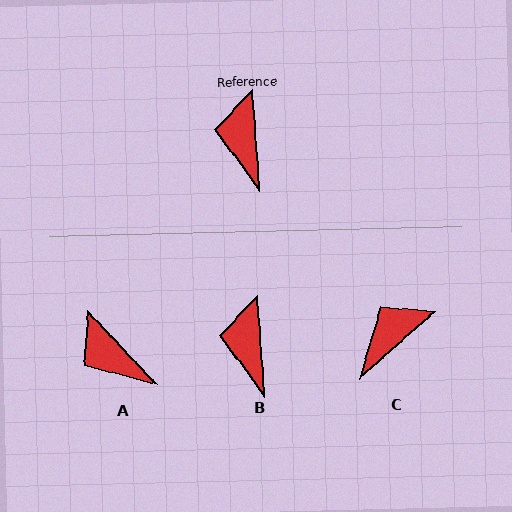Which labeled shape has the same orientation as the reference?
B.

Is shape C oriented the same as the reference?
No, it is off by about 53 degrees.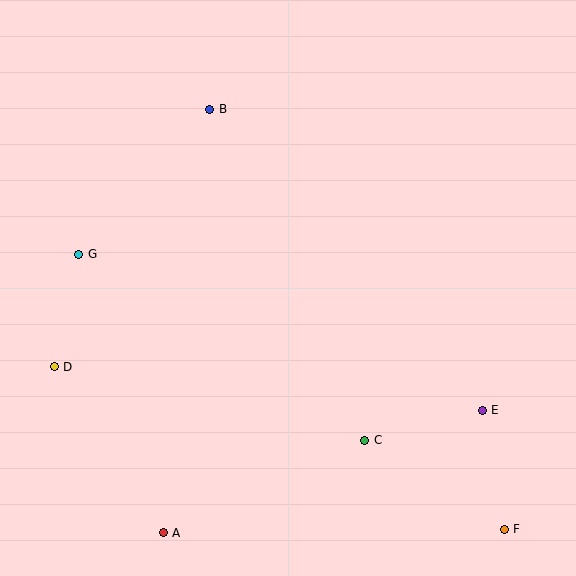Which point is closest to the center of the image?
Point C at (365, 440) is closest to the center.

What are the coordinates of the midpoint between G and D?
The midpoint between G and D is at (66, 310).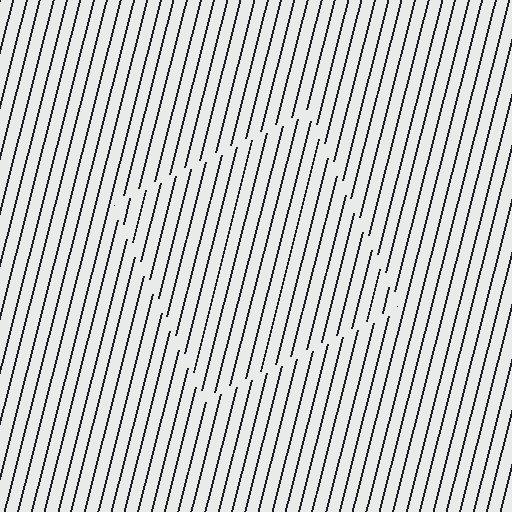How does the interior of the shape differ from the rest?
The interior of the shape contains the same grating, shifted by half a period — the contour is defined by the phase discontinuity where line-ends from the inner and outer gratings abut.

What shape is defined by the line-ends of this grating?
An illusory square. The interior of the shape contains the same grating, shifted by half a period — the contour is defined by the phase discontinuity where line-ends from the inner and outer gratings abut.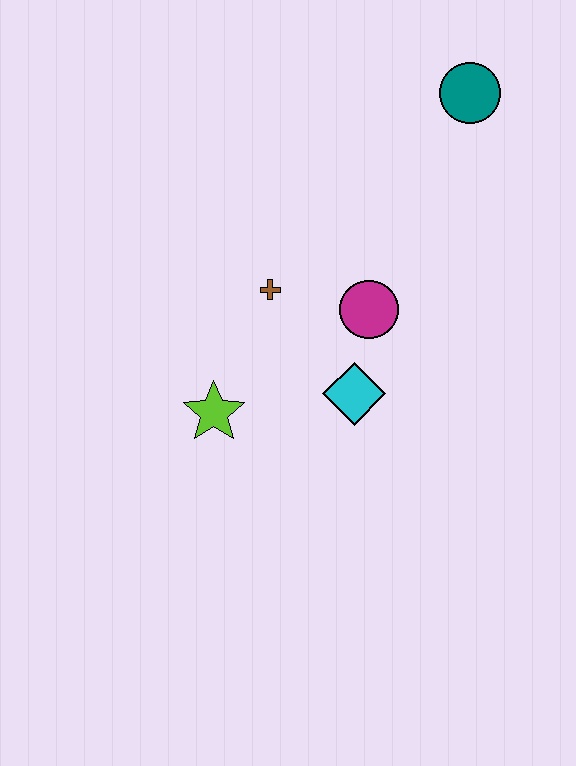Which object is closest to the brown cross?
The magenta circle is closest to the brown cross.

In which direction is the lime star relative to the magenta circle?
The lime star is to the left of the magenta circle.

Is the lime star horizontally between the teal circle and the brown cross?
No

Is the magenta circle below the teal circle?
Yes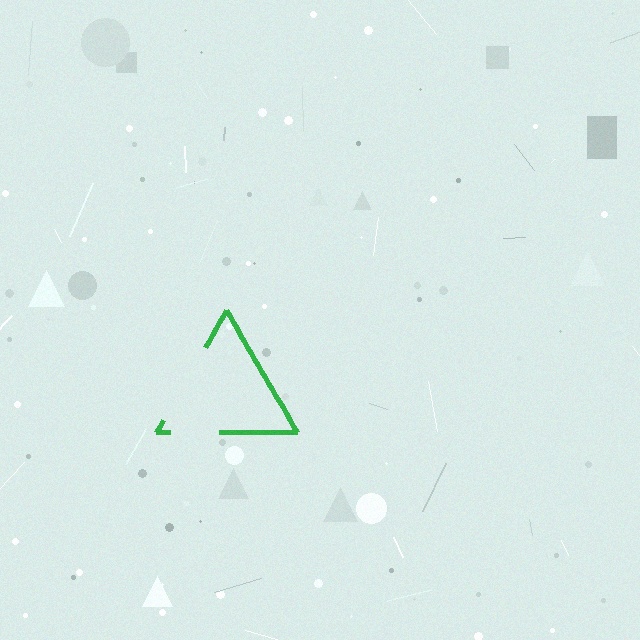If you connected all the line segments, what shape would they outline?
They would outline a triangle.